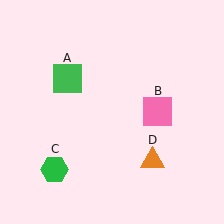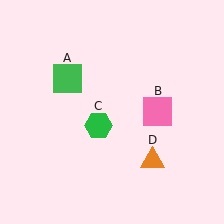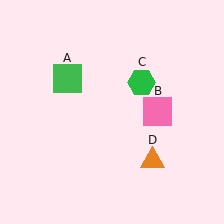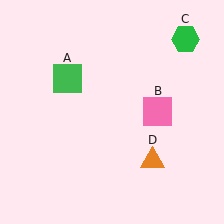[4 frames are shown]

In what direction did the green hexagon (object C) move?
The green hexagon (object C) moved up and to the right.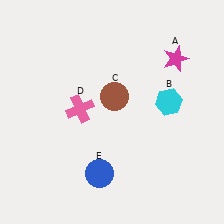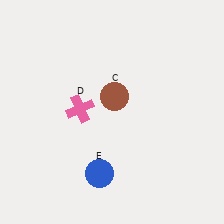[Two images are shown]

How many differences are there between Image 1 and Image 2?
There are 2 differences between the two images.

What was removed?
The cyan hexagon (B), the magenta star (A) were removed in Image 2.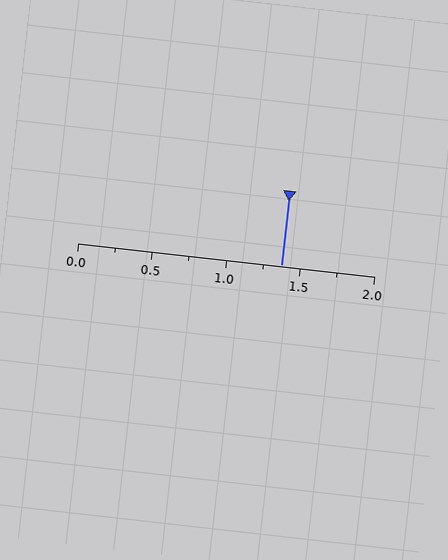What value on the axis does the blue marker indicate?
The marker indicates approximately 1.38.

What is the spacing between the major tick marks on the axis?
The major ticks are spaced 0.5 apart.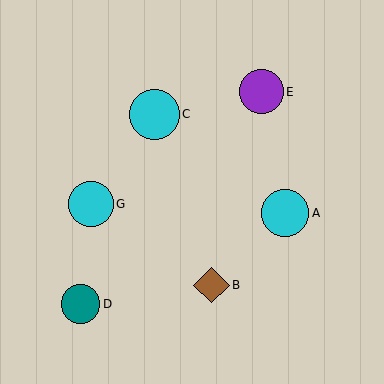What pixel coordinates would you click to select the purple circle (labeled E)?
Click at (261, 92) to select the purple circle E.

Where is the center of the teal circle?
The center of the teal circle is at (81, 304).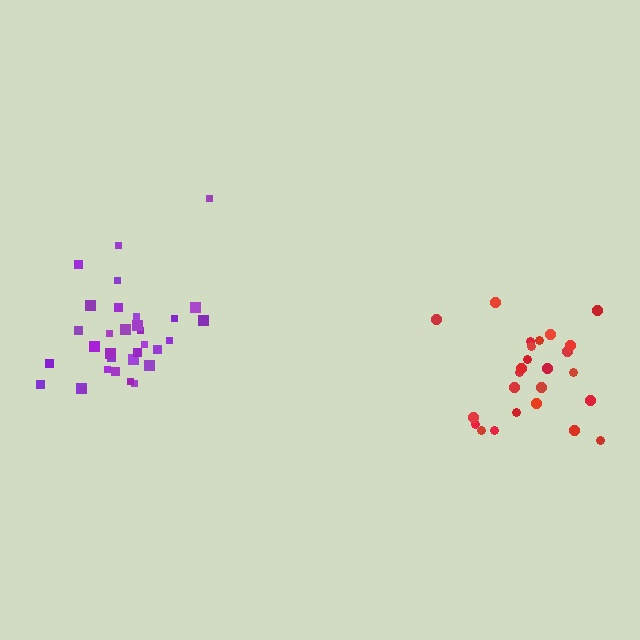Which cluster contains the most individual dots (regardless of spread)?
Purple (32).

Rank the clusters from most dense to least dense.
purple, red.